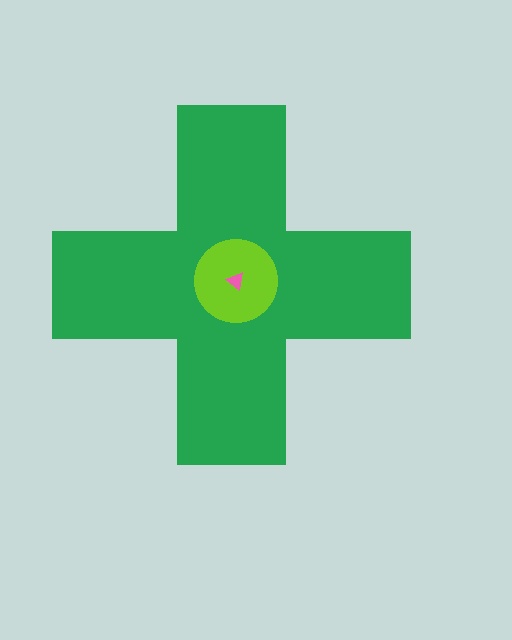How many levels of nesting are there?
3.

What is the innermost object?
The pink triangle.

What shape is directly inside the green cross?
The lime circle.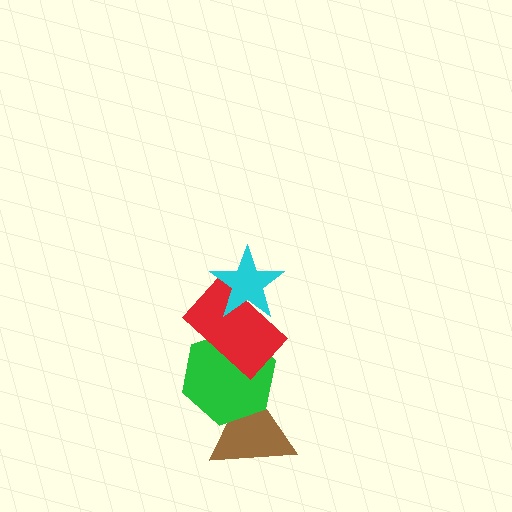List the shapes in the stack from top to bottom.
From top to bottom: the cyan star, the red rectangle, the green hexagon, the brown triangle.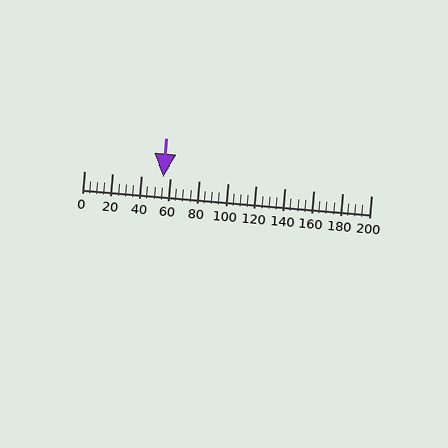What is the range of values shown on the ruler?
The ruler shows values from 0 to 200.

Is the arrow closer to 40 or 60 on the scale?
The arrow is closer to 60.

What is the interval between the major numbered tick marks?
The major tick marks are spaced 20 units apart.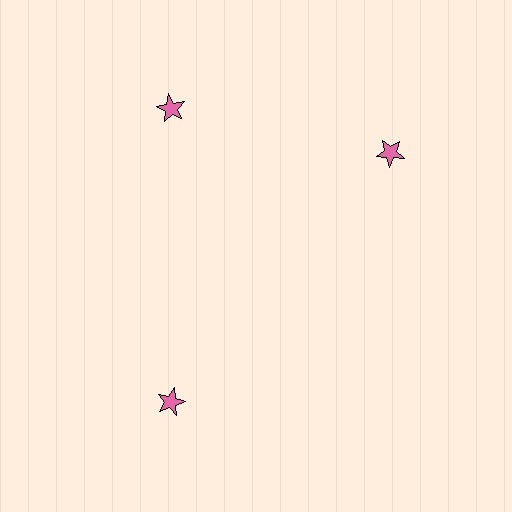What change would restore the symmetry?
The symmetry would be restored by rotating it back into even spacing with its neighbors so that all 3 stars sit at equal angles and equal distance from the center.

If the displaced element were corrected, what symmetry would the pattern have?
It would have 3-fold rotational symmetry — the pattern would map onto itself every 120 degrees.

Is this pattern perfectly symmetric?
No. The 3 pink stars are arranged in a ring, but one element near the 3 o'clock position is rotated out of alignment along the ring, breaking the 3-fold rotational symmetry.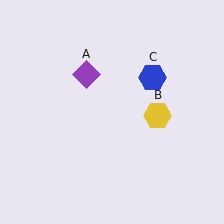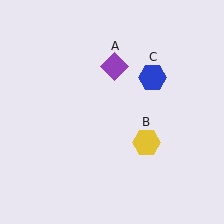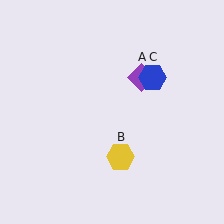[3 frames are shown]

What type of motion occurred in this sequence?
The purple diamond (object A), yellow hexagon (object B) rotated clockwise around the center of the scene.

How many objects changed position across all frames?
2 objects changed position: purple diamond (object A), yellow hexagon (object B).